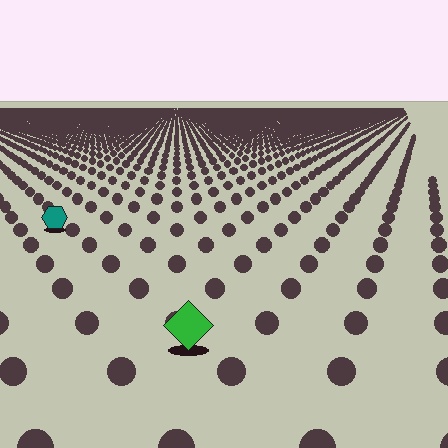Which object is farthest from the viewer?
The teal hexagon is farthest from the viewer. It appears smaller and the ground texture around it is denser.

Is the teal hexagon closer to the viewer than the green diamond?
No. The green diamond is closer — you can tell from the texture gradient: the ground texture is coarser near it.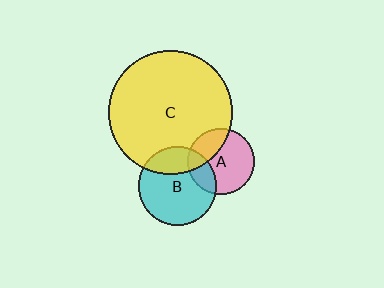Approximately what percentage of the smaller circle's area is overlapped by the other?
Approximately 30%.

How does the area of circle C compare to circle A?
Approximately 3.5 times.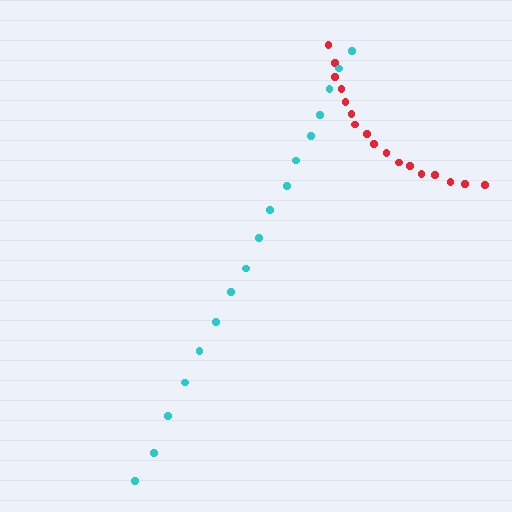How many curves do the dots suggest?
There are 2 distinct paths.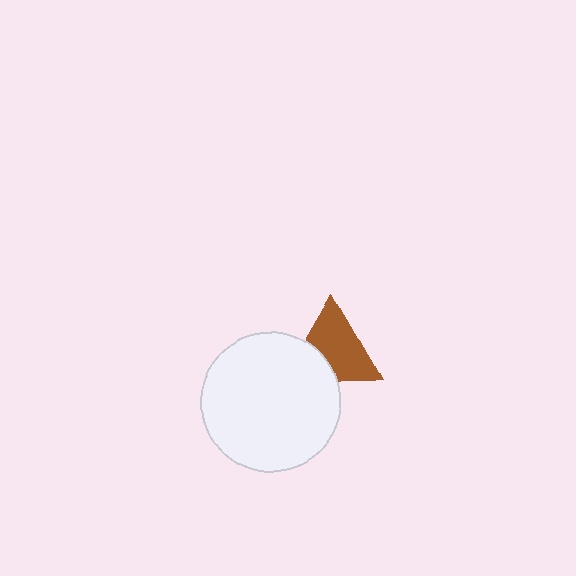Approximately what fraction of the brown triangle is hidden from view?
Roughly 30% of the brown triangle is hidden behind the white circle.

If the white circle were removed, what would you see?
You would see the complete brown triangle.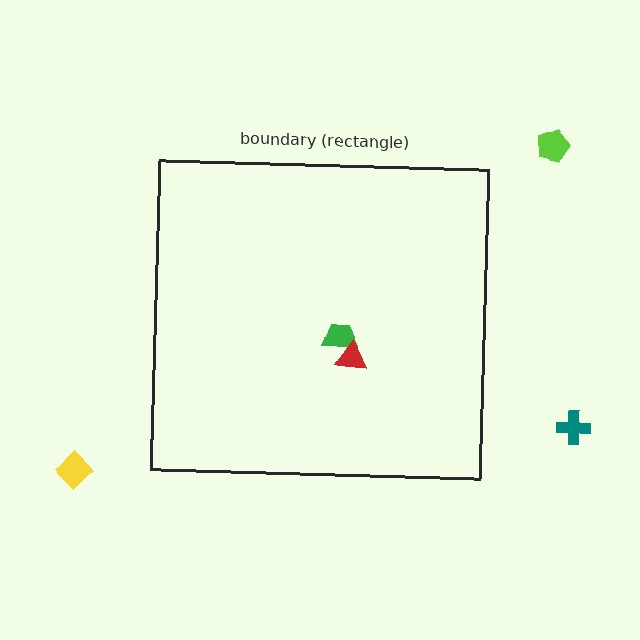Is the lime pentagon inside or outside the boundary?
Outside.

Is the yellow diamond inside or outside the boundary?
Outside.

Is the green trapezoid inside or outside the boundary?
Inside.